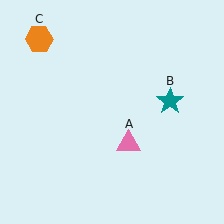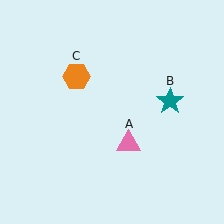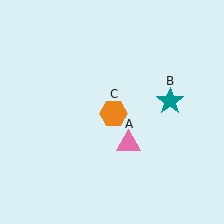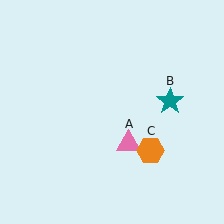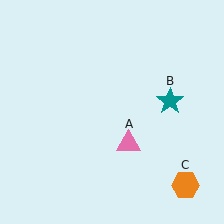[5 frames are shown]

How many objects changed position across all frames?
1 object changed position: orange hexagon (object C).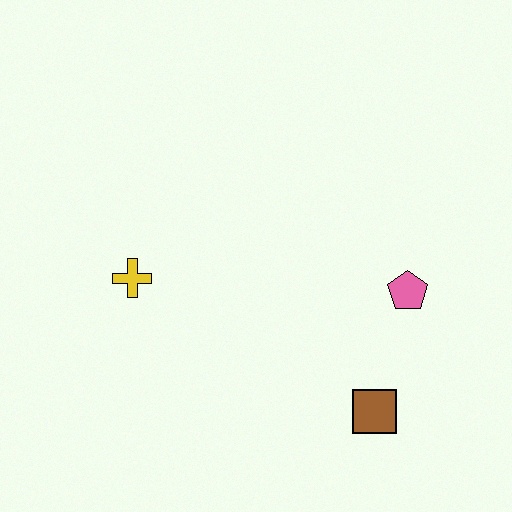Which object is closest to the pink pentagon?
The brown square is closest to the pink pentagon.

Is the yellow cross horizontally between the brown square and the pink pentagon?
No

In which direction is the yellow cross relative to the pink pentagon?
The yellow cross is to the left of the pink pentagon.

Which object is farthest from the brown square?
The yellow cross is farthest from the brown square.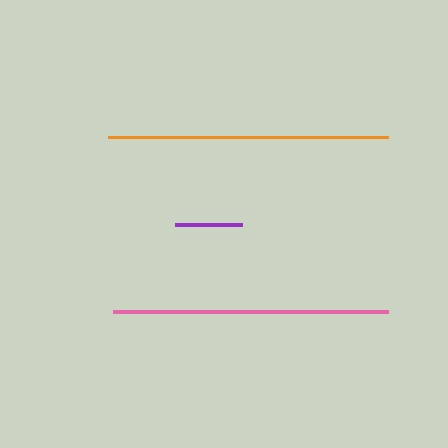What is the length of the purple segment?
The purple segment is approximately 67 pixels long.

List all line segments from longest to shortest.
From longest to shortest: orange, pink, purple.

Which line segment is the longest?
The orange line is the longest at approximately 280 pixels.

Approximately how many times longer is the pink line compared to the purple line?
The pink line is approximately 4.1 times the length of the purple line.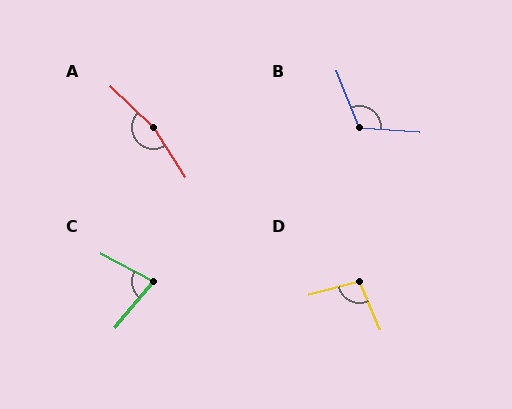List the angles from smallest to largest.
C (79°), D (100°), B (116°), A (166°).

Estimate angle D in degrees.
Approximately 100 degrees.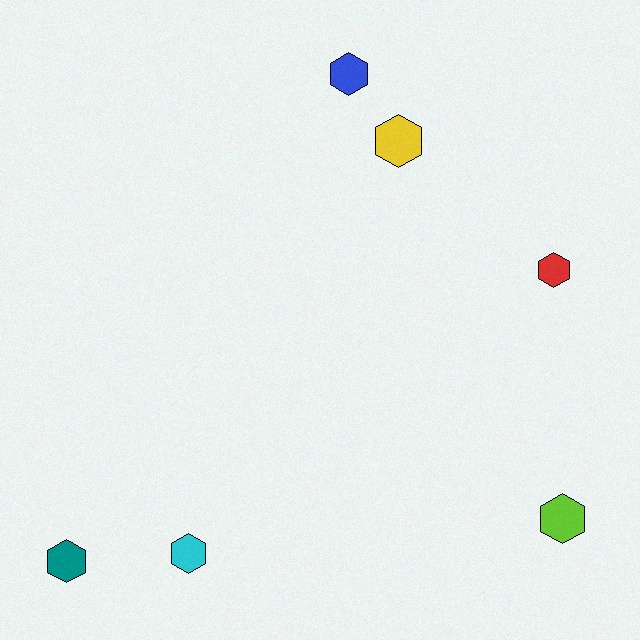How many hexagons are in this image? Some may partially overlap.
There are 6 hexagons.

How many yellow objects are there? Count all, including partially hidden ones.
There is 1 yellow object.